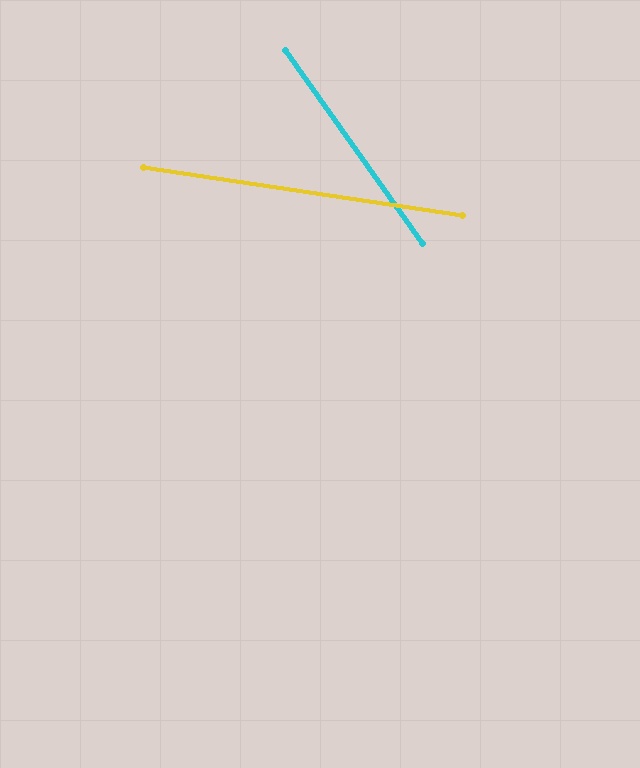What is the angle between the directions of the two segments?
Approximately 46 degrees.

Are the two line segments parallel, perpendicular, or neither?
Neither parallel nor perpendicular — they differ by about 46°.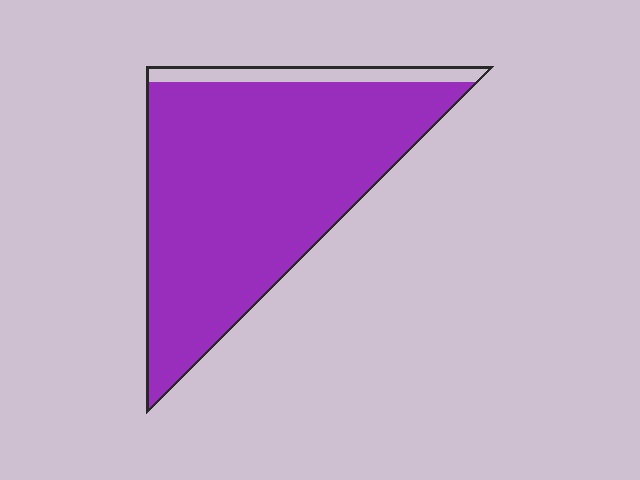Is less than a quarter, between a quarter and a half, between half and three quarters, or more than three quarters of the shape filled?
More than three quarters.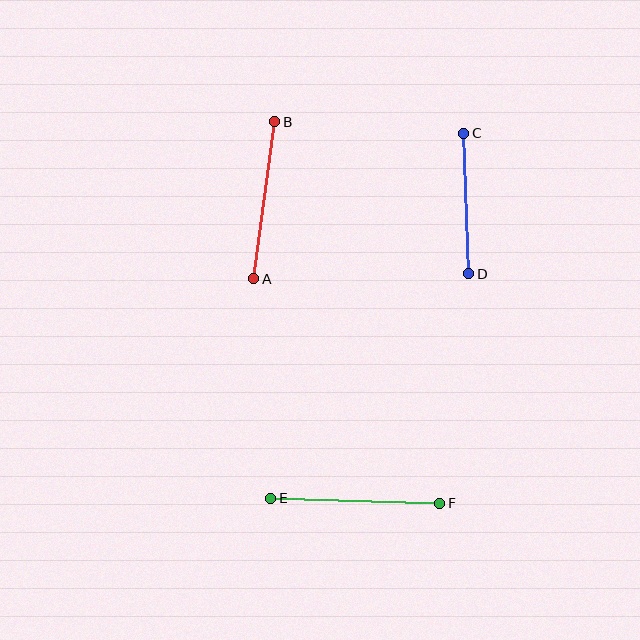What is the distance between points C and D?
The distance is approximately 140 pixels.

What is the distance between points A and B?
The distance is approximately 158 pixels.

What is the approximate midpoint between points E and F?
The midpoint is at approximately (355, 501) pixels.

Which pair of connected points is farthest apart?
Points E and F are farthest apart.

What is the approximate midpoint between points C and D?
The midpoint is at approximately (466, 204) pixels.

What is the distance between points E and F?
The distance is approximately 169 pixels.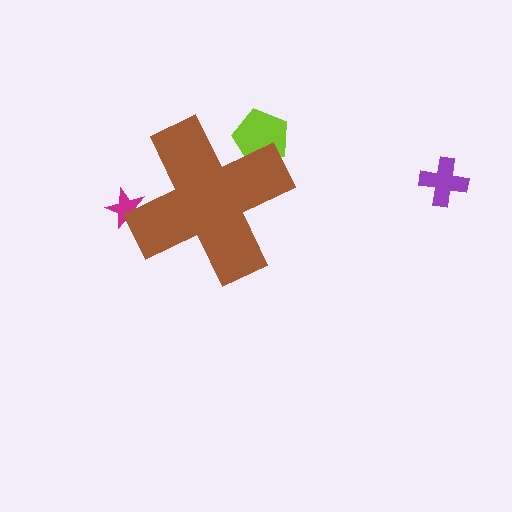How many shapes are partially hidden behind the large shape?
2 shapes are partially hidden.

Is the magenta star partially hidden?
Yes, the magenta star is partially hidden behind the brown cross.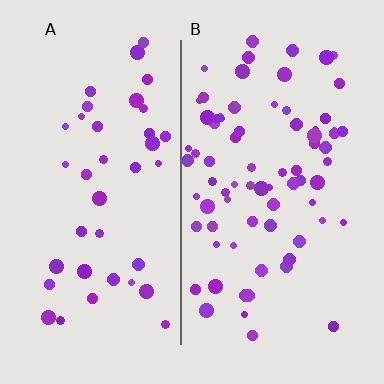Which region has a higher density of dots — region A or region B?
B (the right).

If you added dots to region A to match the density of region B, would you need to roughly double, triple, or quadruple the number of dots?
Approximately double.